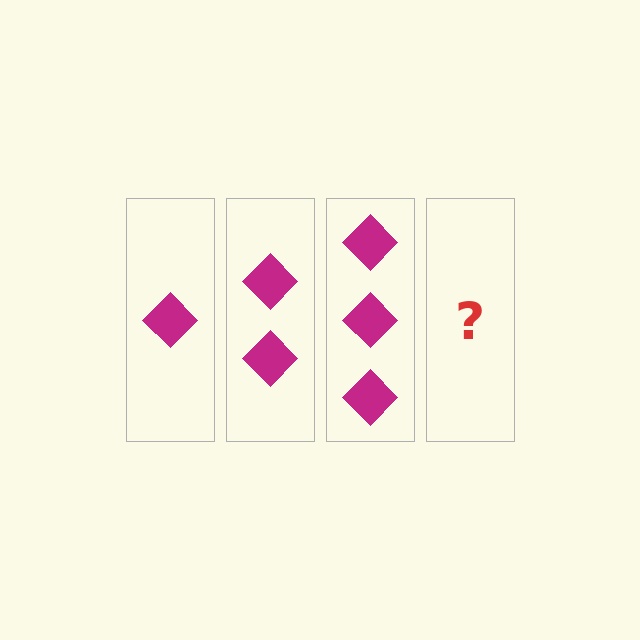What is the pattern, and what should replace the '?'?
The pattern is that each step adds one more diamond. The '?' should be 4 diamonds.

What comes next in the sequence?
The next element should be 4 diamonds.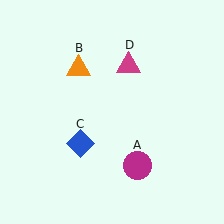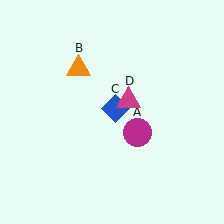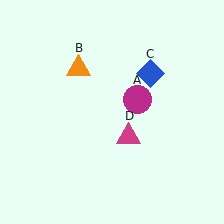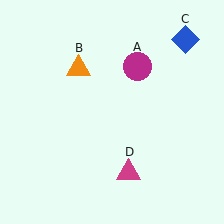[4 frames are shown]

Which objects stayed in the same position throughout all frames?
Orange triangle (object B) remained stationary.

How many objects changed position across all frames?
3 objects changed position: magenta circle (object A), blue diamond (object C), magenta triangle (object D).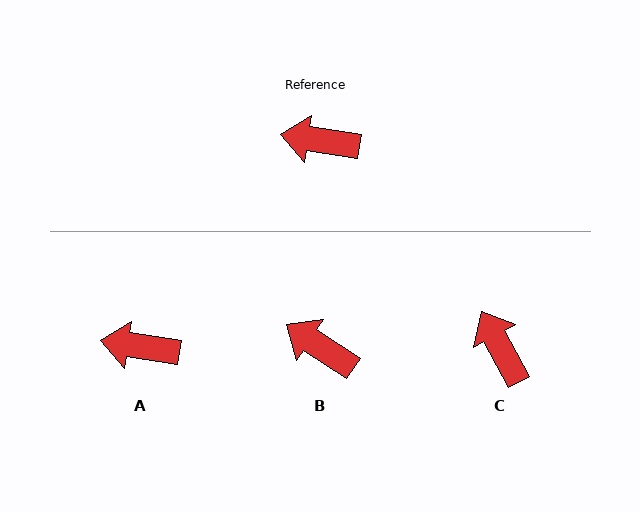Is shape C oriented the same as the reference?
No, it is off by about 53 degrees.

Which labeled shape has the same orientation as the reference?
A.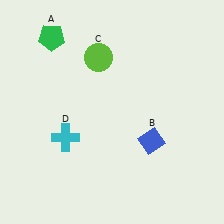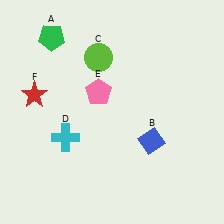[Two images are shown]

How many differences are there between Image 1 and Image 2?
There are 2 differences between the two images.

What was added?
A pink pentagon (E), a red star (F) were added in Image 2.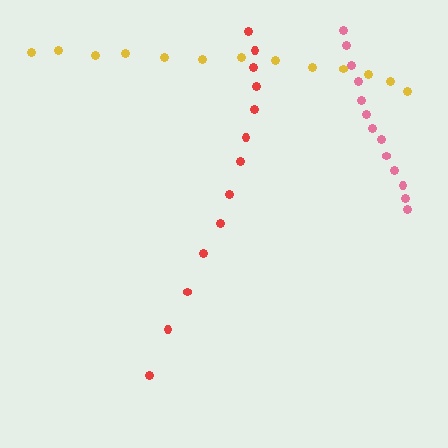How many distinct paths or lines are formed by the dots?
There are 3 distinct paths.